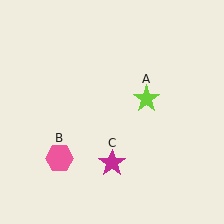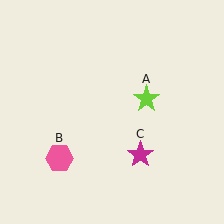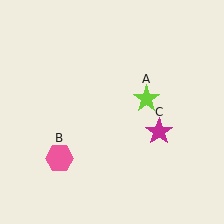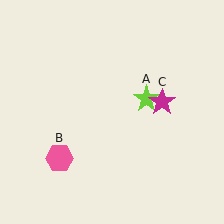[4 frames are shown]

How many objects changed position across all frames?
1 object changed position: magenta star (object C).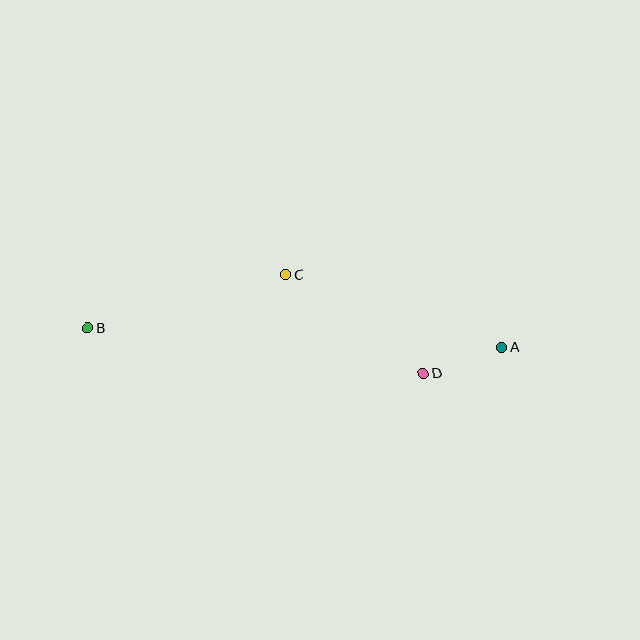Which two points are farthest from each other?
Points A and B are farthest from each other.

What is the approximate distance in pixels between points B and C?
The distance between B and C is approximately 205 pixels.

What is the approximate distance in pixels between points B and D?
The distance between B and D is approximately 338 pixels.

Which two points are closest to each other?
Points A and D are closest to each other.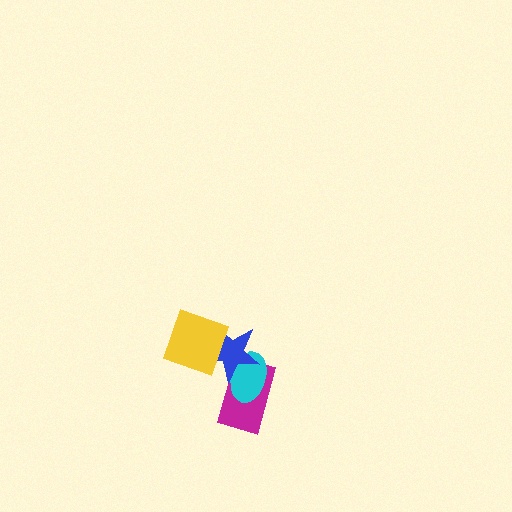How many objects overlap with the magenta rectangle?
2 objects overlap with the magenta rectangle.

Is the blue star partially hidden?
Yes, it is partially covered by another shape.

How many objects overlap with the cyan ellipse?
2 objects overlap with the cyan ellipse.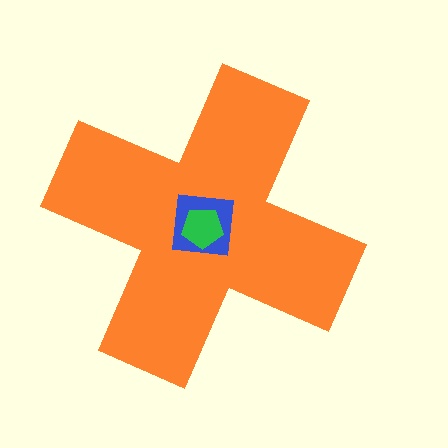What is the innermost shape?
The green pentagon.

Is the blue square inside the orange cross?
Yes.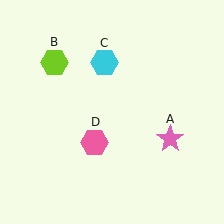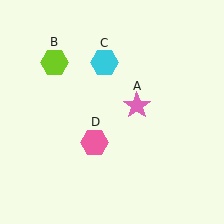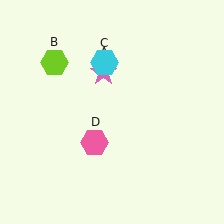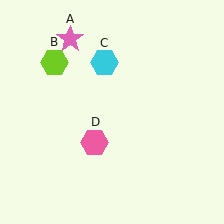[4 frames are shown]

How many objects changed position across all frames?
1 object changed position: pink star (object A).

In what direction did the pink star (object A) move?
The pink star (object A) moved up and to the left.